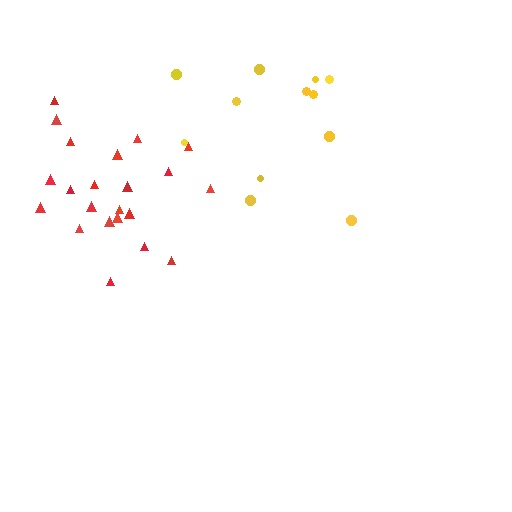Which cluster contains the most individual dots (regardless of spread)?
Red (22).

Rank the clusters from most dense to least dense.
red, yellow.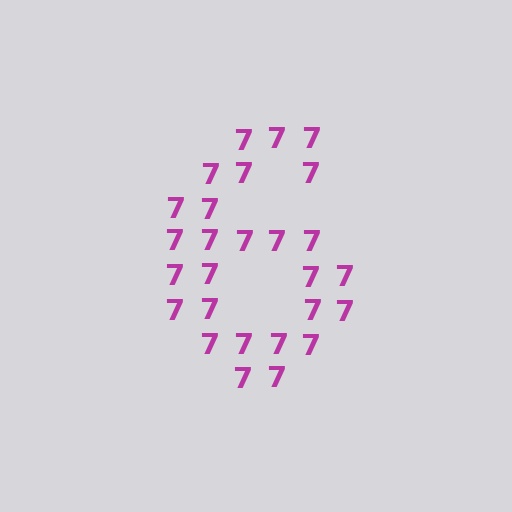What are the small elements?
The small elements are digit 7's.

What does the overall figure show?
The overall figure shows the digit 6.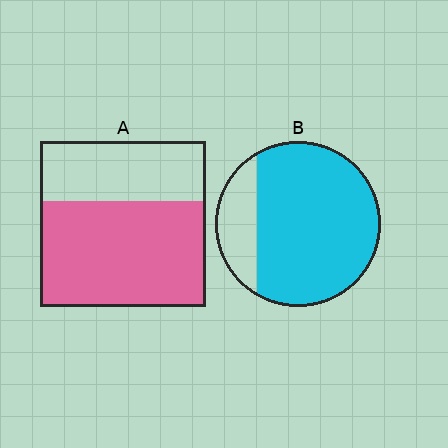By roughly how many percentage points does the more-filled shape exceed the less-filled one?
By roughly 15 percentage points (B over A).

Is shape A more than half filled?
Yes.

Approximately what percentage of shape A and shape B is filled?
A is approximately 65% and B is approximately 80%.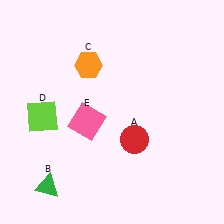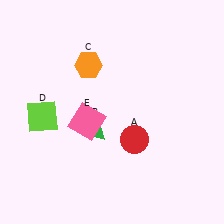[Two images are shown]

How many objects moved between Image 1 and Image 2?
1 object moved between the two images.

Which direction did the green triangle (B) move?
The green triangle (B) moved up.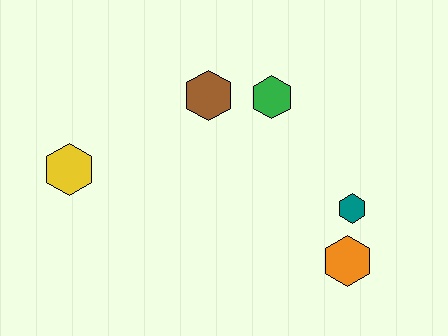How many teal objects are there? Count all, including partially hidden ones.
There is 1 teal object.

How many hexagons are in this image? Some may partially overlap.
There are 5 hexagons.